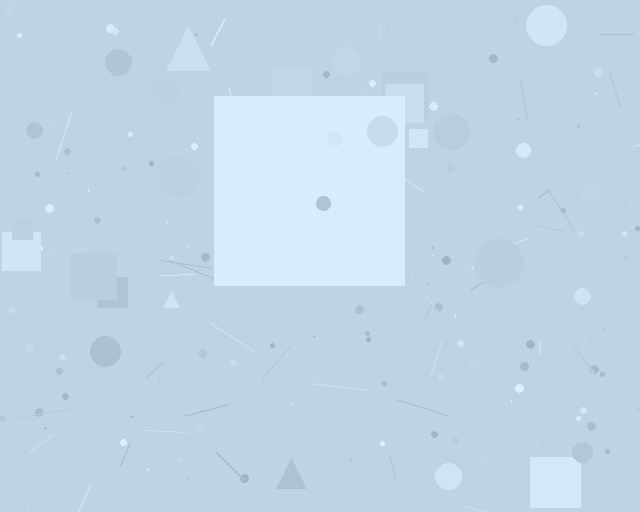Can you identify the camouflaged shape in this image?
The camouflaged shape is a square.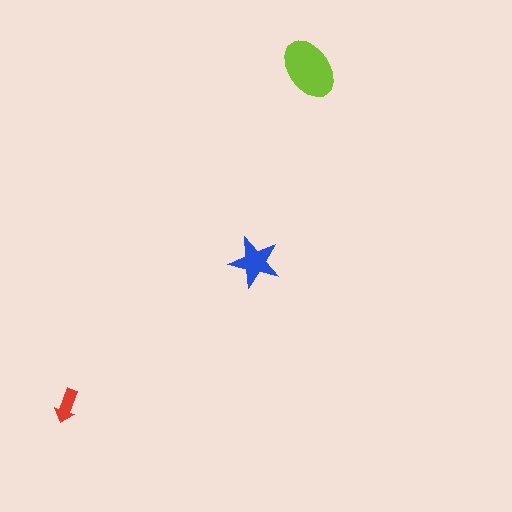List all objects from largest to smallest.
The lime ellipse, the blue star, the red arrow.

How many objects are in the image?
There are 3 objects in the image.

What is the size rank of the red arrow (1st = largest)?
3rd.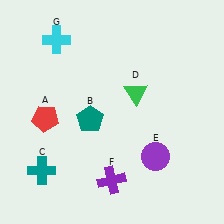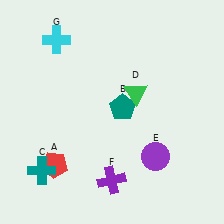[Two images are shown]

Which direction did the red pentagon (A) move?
The red pentagon (A) moved down.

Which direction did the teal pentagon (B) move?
The teal pentagon (B) moved right.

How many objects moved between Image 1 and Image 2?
2 objects moved between the two images.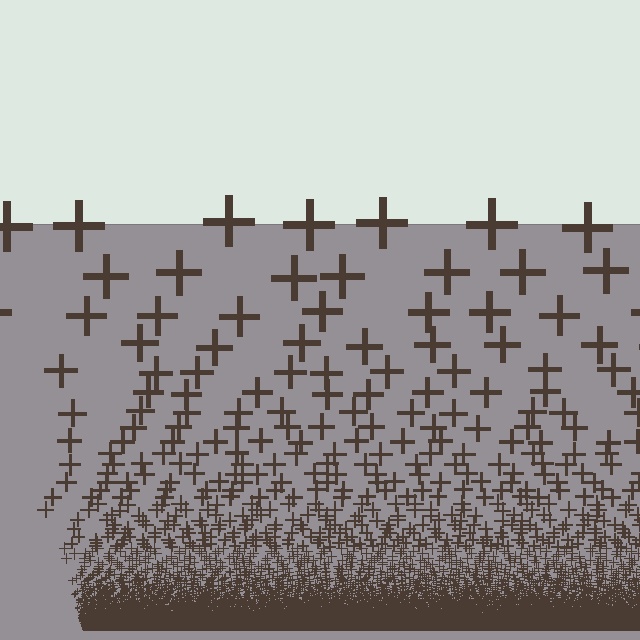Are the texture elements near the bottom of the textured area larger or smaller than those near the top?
Smaller. The gradient is inverted — elements near the bottom are smaller and denser.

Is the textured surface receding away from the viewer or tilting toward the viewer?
The surface appears to tilt toward the viewer. Texture elements get larger and sparser toward the top.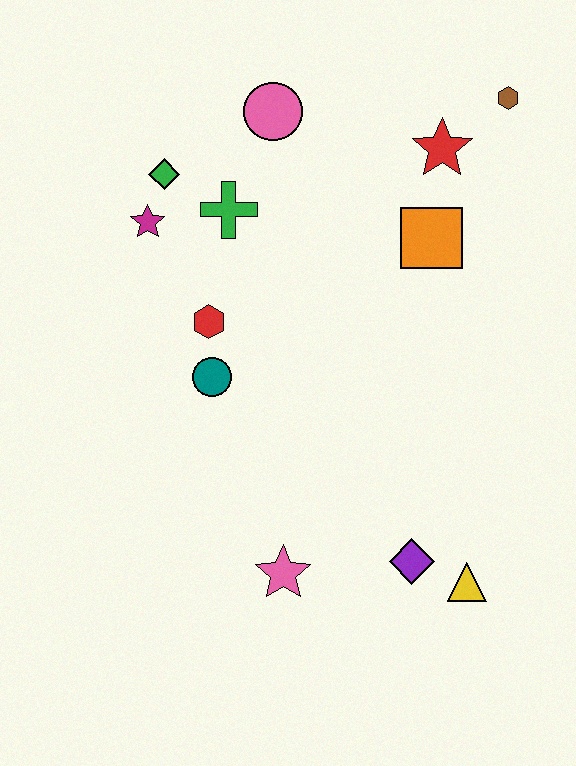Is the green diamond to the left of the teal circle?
Yes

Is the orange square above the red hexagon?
Yes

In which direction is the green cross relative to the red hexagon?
The green cross is above the red hexagon.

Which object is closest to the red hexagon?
The teal circle is closest to the red hexagon.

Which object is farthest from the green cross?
The yellow triangle is farthest from the green cross.